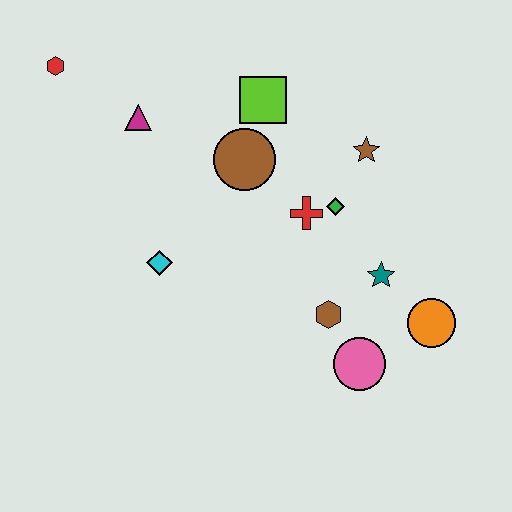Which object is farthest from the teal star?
The red hexagon is farthest from the teal star.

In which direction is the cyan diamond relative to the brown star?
The cyan diamond is to the left of the brown star.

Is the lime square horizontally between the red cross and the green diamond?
No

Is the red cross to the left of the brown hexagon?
Yes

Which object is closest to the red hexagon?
The magenta triangle is closest to the red hexagon.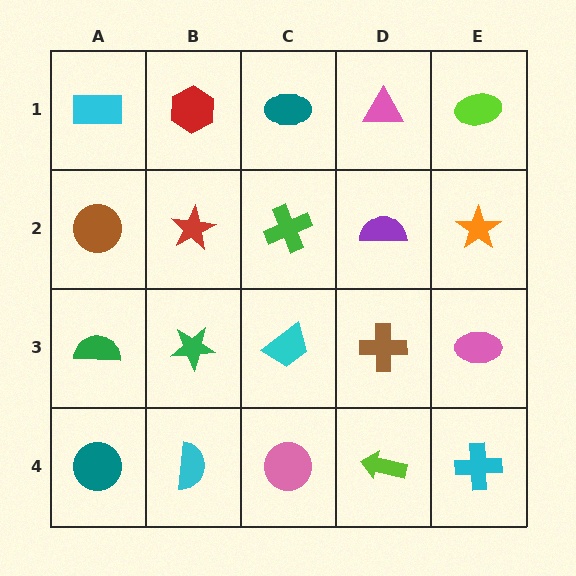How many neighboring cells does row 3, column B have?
4.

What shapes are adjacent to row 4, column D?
A brown cross (row 3, column D), a pink circle (row 4, column C), a cyan cross (row 4, column E).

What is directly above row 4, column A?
A green semicircle.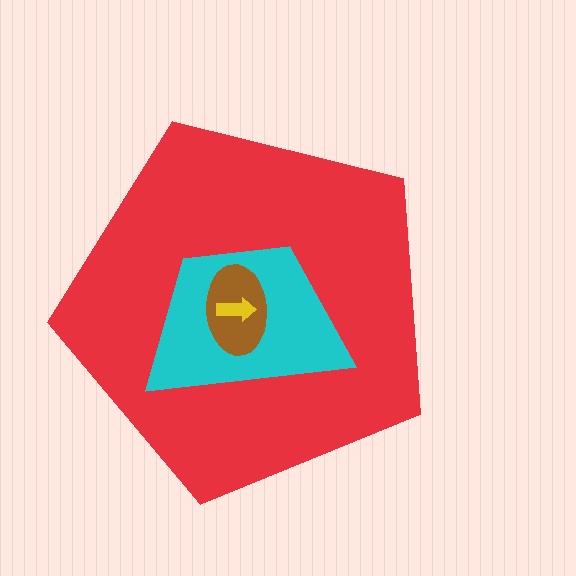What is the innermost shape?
The yellow arrow.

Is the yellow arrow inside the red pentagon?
Yes.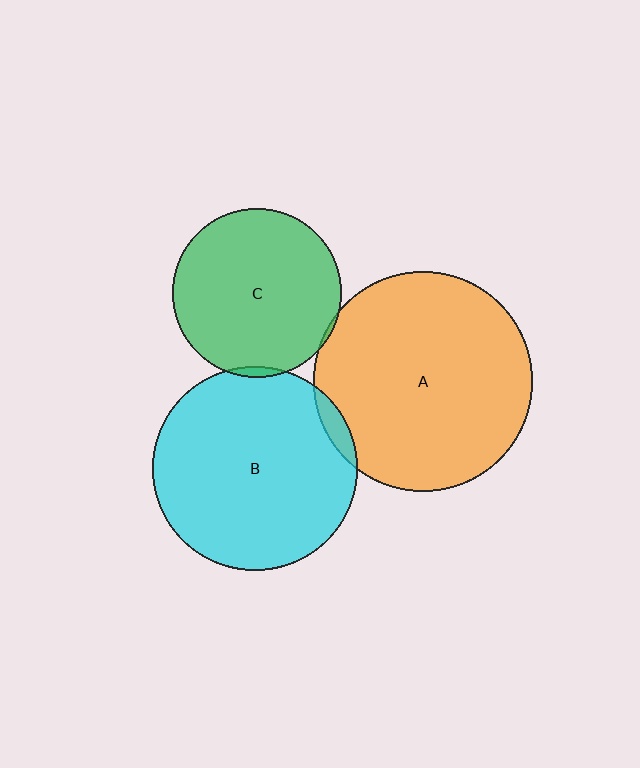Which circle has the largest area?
Circle A (orange).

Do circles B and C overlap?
Yes.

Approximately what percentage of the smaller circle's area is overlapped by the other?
Approximately 5%.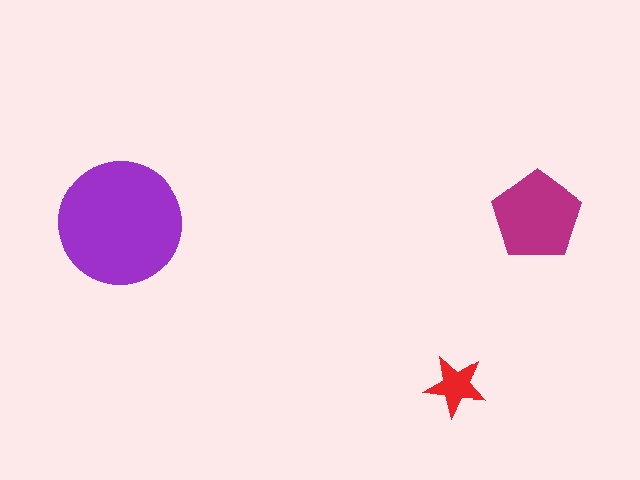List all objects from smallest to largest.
The red star, the magenta pentagon, the purple circle.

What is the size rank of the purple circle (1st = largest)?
1st.